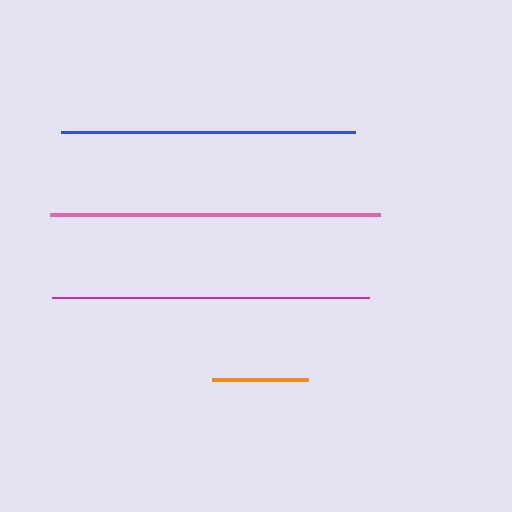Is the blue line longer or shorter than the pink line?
The pink line is longer than the blue line.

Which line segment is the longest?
The pink line is the longest at approximately 330 pixels.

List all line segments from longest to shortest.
From longest to shortest: pink, magenta, blue, orange.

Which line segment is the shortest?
The orange line is the shortest at approximately 96 pixels.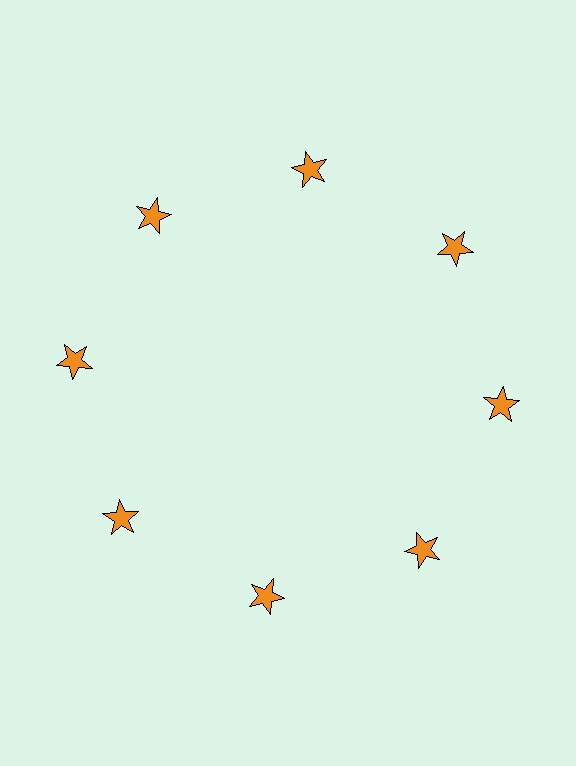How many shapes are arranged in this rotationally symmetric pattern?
There are 8 shapes, arranged in 8 groups of 1.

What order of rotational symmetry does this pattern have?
This pattern has 8-fold rotational symmetry.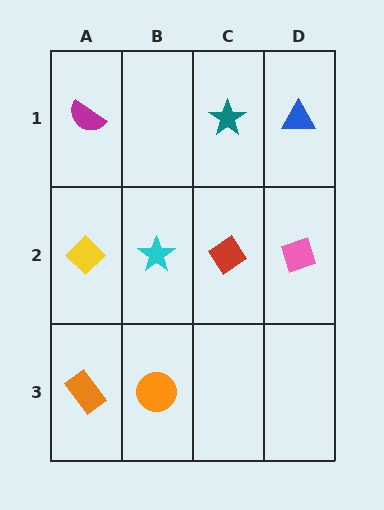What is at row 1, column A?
A magenta semicircle.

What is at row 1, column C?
A teal star.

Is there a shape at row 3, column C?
No, that cell is empty.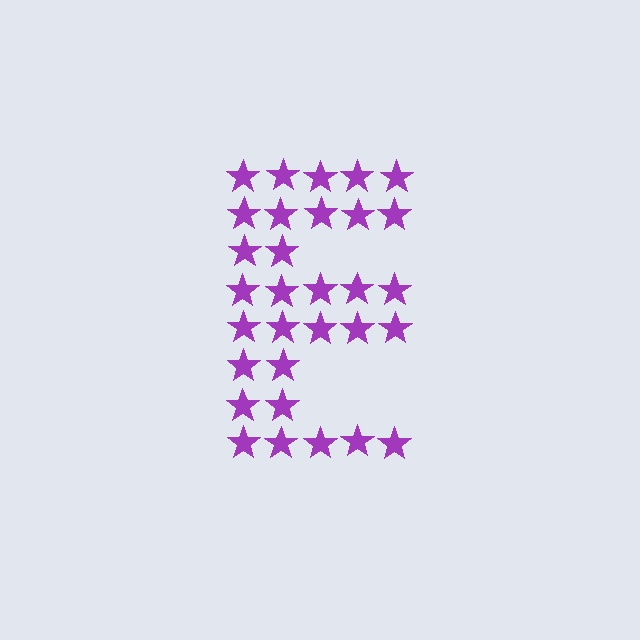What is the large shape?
The large shape is the letter E.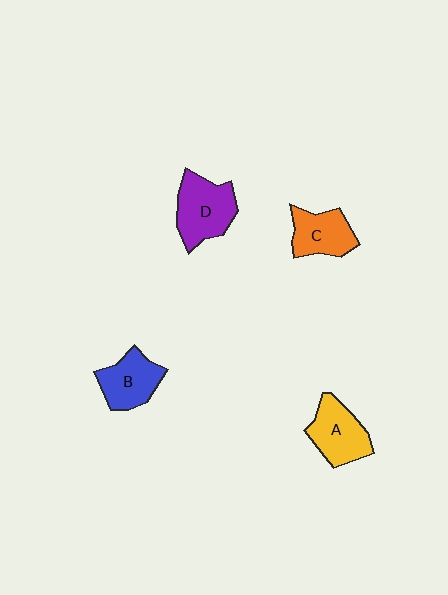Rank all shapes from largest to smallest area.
From largest to smallest: D (purple), A (yellow), B (blue), C (orange).